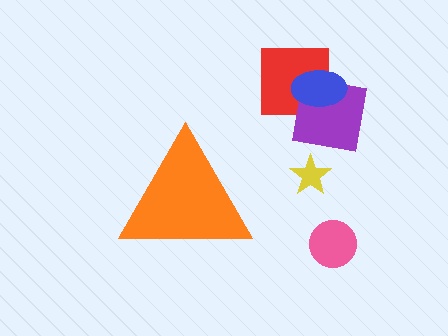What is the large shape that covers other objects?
An orange triangle.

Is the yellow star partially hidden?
No, the yellow star is fully visible.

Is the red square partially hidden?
No, the red square is fully visible.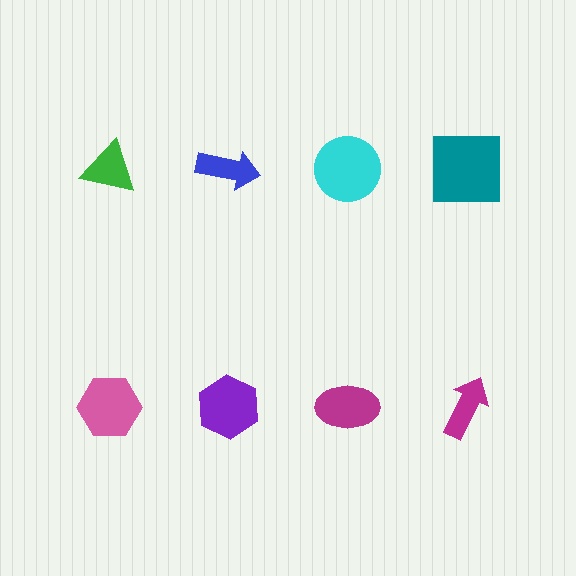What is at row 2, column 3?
A magenta ellipse.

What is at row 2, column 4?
A magenta arrow.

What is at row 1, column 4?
A teal square.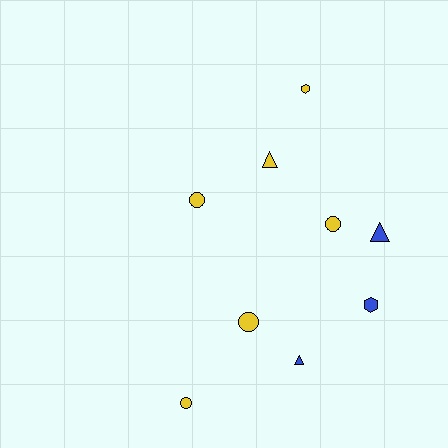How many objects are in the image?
There are 9 objects.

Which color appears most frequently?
Yellow, with 6 objects.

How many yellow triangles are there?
There is 1 yellow triangle.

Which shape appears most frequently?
Circle, with 4 objects.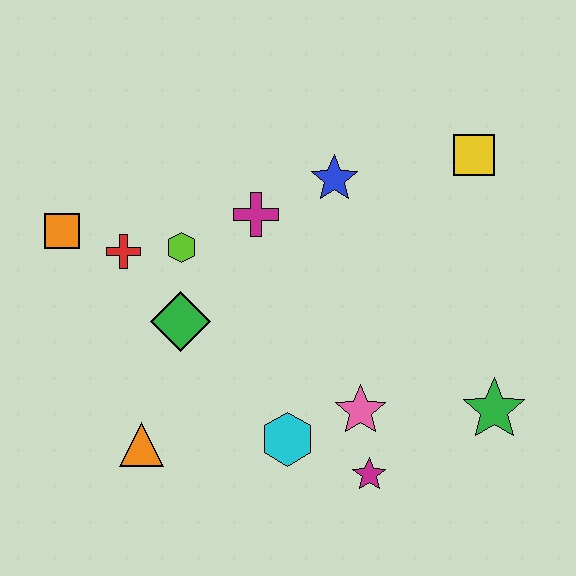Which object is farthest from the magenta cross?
The green star is farthest from the magenta cross.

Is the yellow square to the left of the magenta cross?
No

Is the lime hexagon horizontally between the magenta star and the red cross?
Yes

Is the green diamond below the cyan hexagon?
No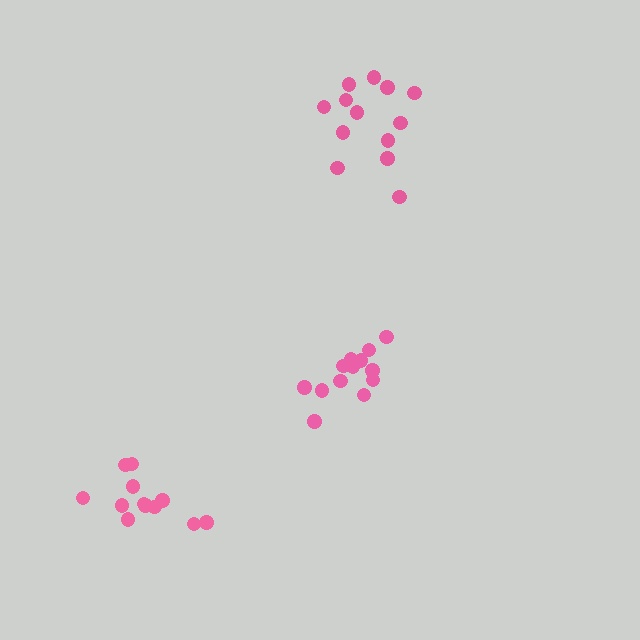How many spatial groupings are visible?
There are 3 spatial groupings.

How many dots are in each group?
Group 1: 13 dots, Group 2: 13 dots, Group 3: 12 dots (38 total).